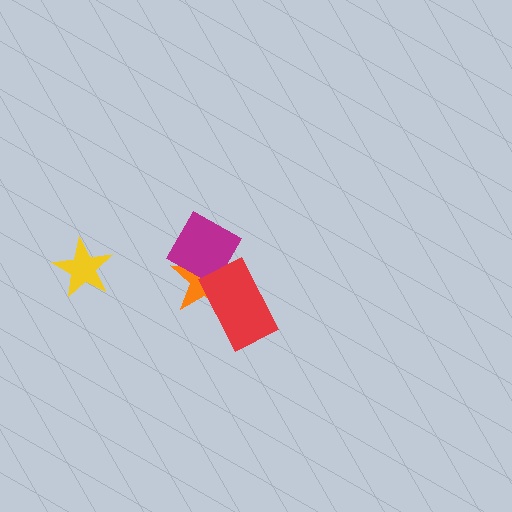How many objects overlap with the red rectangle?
1 object overlaps with the red rectangle.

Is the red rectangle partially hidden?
No, no other shape covers it.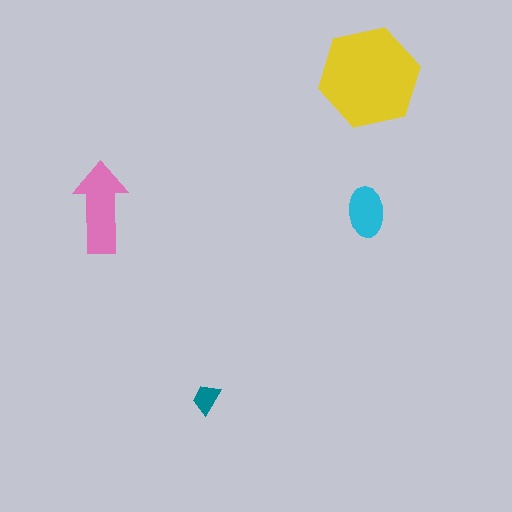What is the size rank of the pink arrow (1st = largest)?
2nd.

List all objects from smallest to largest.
The teal trapezoid, the cyan ellipse, the pink arrow, the yellow hexagon.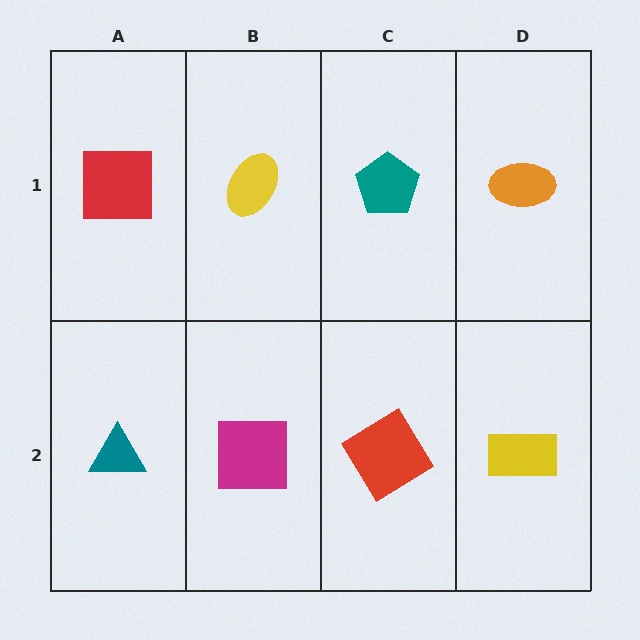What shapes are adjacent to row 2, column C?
A teal pentagon (row 1, column C), a magenta square (row 2, column B), a yellow rectangle (row 2, column D).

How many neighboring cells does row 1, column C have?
3.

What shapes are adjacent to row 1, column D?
A yellow rectangle (row 2, column D), a teal pentagon (row 1, column C).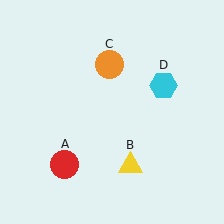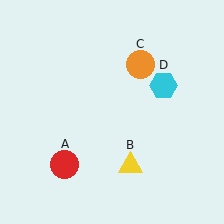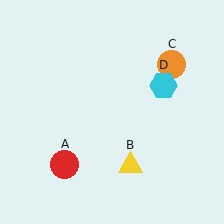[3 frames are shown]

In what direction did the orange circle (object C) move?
The orange circle (object C) moved right.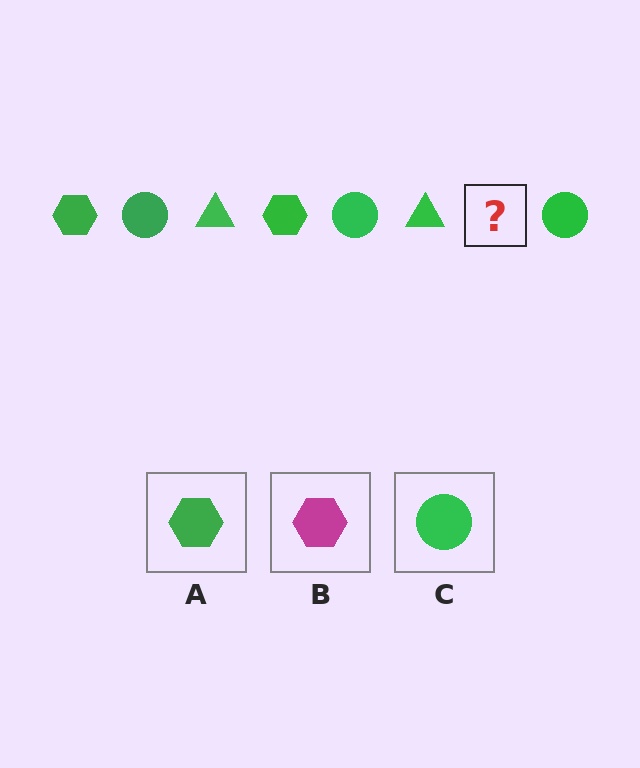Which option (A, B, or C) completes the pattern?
A.